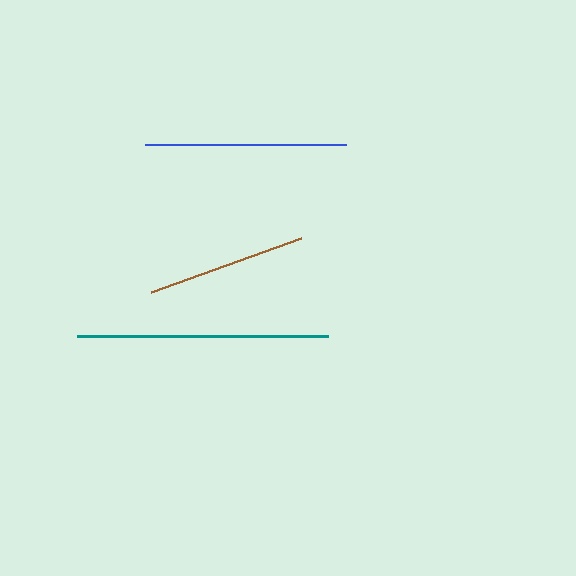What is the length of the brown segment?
The brown segment is approximately 159 pixels long.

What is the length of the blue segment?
The blue segment is approximately 201 pixels long.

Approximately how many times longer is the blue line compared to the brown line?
The blue line is approximately 1.3 times the length of the brown line.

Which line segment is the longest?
The teal line is the longest at approximately 251 pixels.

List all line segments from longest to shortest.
From longest to shortest: teal, blue, brown.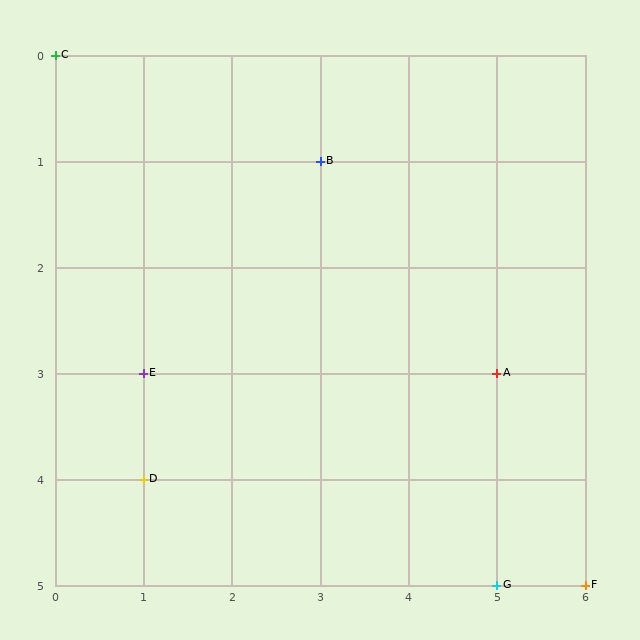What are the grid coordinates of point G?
Point G is at grid coordinates (5, 5).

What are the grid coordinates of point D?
Point D is at grid coordinates (1, 4).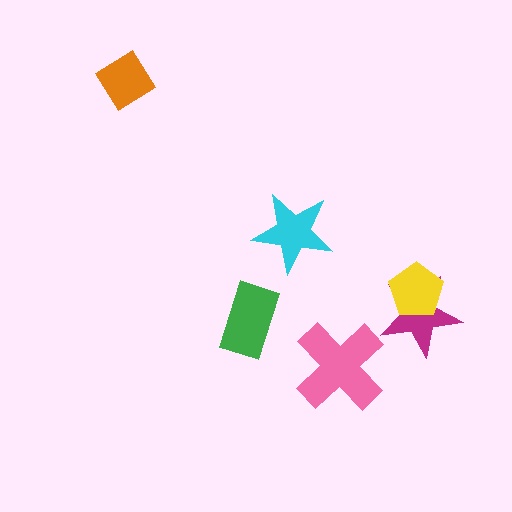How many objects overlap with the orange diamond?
0 objects overlap with the orange diamond.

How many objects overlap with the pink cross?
0 objects overlap with the pink cross.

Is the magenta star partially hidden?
Yes, it is partially covered by another shape.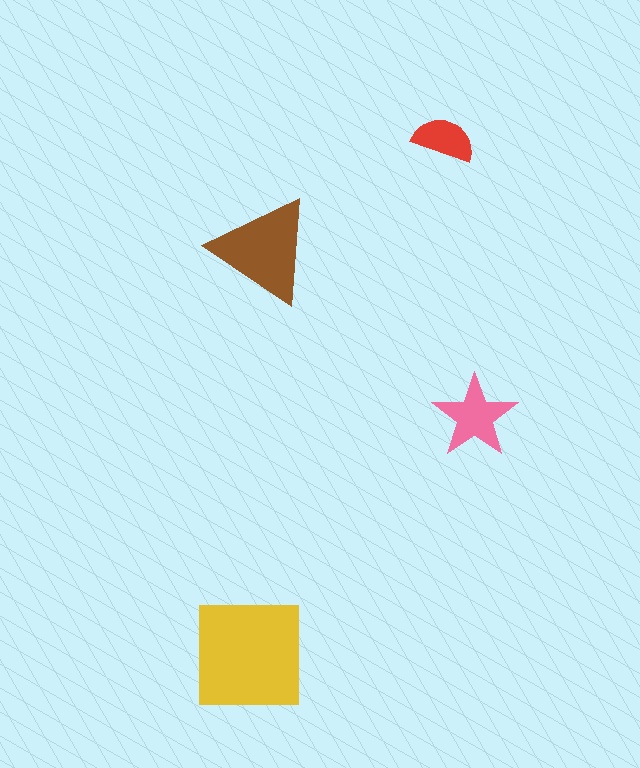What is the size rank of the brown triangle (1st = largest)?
2nd.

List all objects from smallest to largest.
The red semicircle, the pink star, the brown triangle, the yellow square.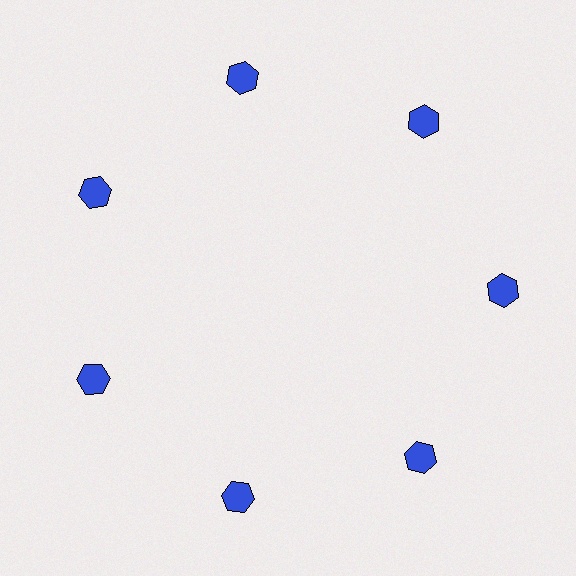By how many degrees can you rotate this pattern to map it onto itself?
The pattern maps onto itself every 51 degrees of rotation.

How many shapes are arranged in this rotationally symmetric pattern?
There are 7 shapes, arranged in 7 groups of 1.